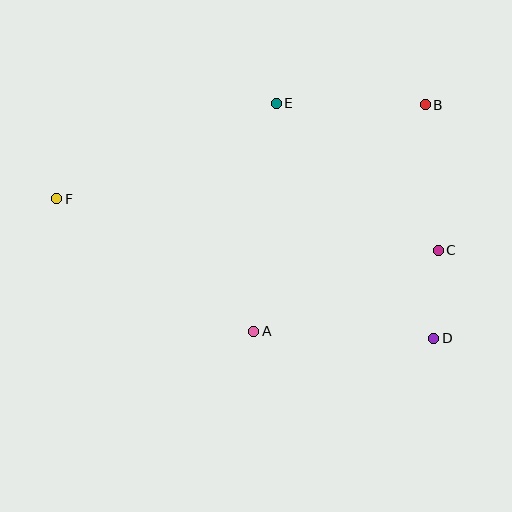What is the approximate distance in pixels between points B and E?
The distance between B and E is approximately 149 pixels.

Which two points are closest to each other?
Points C and D are closest to each other.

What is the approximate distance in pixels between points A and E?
The distance between A and E is approximately 229 pixels.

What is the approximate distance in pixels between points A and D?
The distance between A and D is approximately 180 pixels.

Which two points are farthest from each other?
Points D and F are farthest from each other.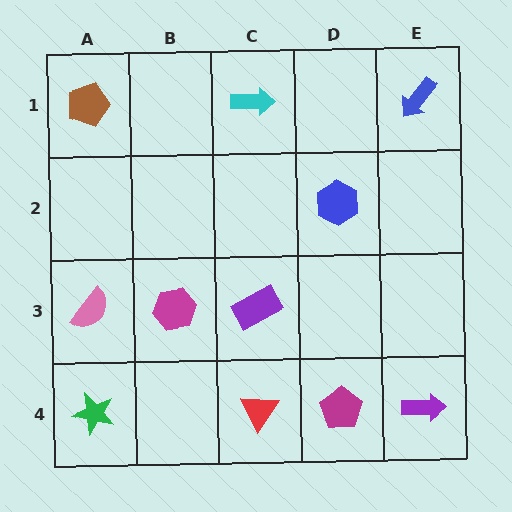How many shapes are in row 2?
1 shape.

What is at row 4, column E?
A purple arrow.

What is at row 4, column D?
A magenta pentagon.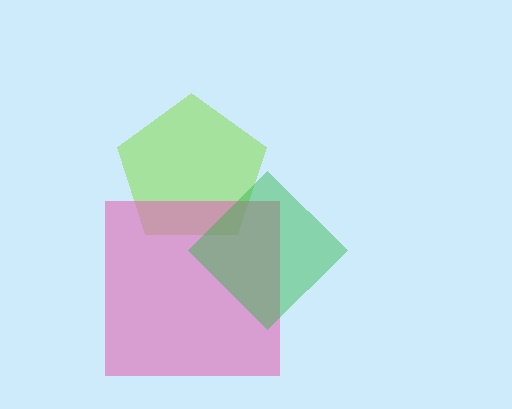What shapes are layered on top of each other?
The layered shapes are: a lime pentagon, a pink square, a green diamond.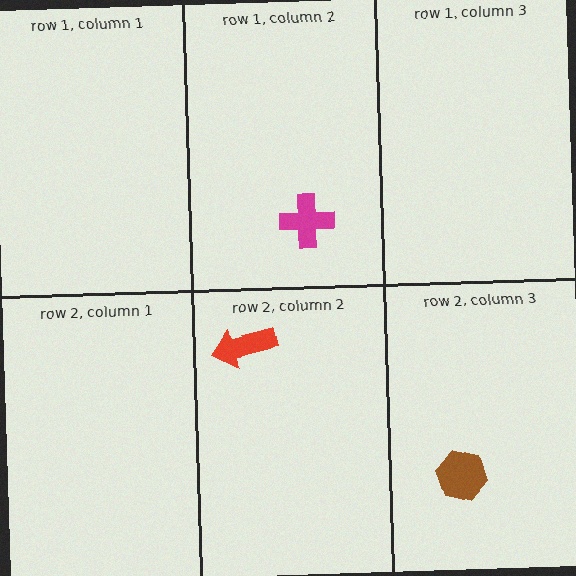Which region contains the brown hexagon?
The row 2, column 3 region.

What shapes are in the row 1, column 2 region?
The magenta cross.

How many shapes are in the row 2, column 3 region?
1.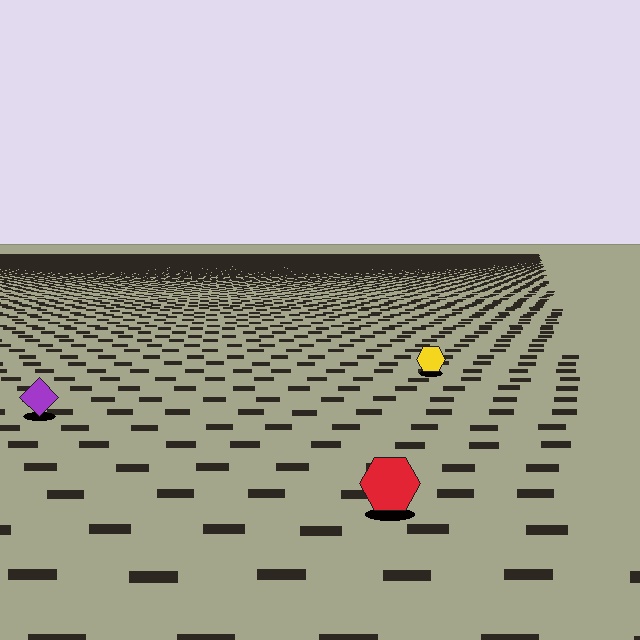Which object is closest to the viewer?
The red hexagon is closest. The texture marks near it are larger and more spread out.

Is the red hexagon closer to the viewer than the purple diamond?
Yes. The red hexagon is closer — you can tell from the texture gradient: the ground texture is coarser near it.